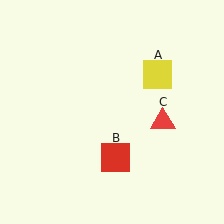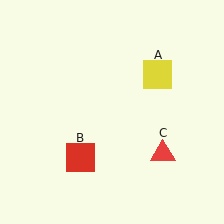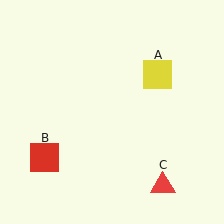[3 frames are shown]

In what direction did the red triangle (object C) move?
The red triangle (object C) moved down.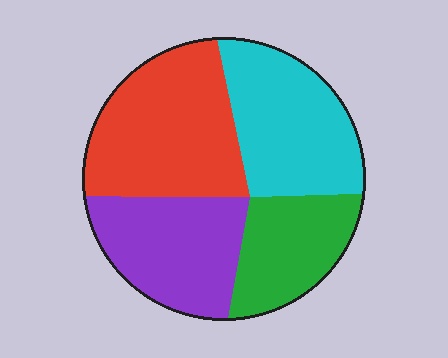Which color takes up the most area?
Red, at roughly 30%.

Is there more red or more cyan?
Red.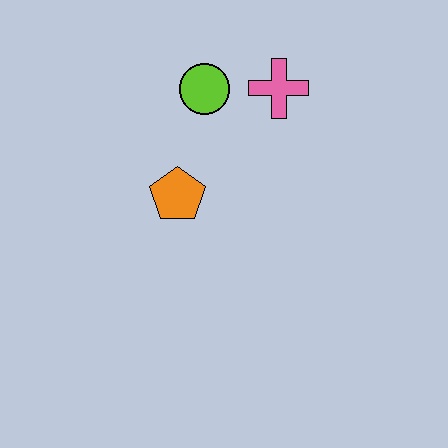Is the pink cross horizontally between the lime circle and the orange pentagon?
No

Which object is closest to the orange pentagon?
The lime circle is closest to the orange pentagon.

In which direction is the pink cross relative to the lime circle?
The pink cross is to the right of the lime circle.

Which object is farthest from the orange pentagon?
The pink cross is farthest from the orange pentagon.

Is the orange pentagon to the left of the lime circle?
Yes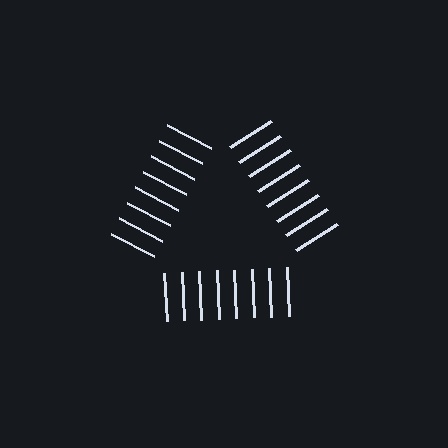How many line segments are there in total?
24 — 8 along each of the 3 edges.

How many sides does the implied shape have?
3 sides — the line-ends trace a triangle.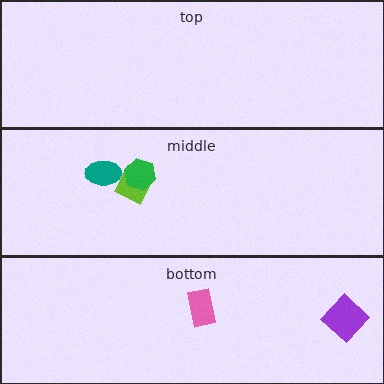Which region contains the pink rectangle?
The bottom region.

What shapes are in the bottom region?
The pink rectangle, the purple diamond.